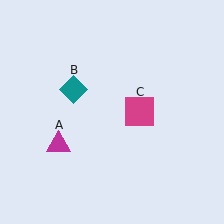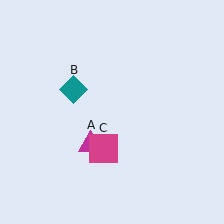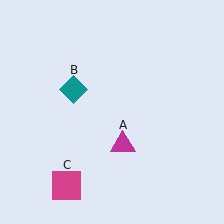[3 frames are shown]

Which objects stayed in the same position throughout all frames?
Teal diamond (object B) remained stationary.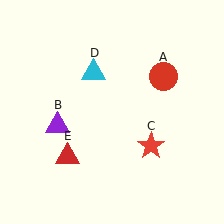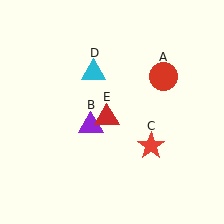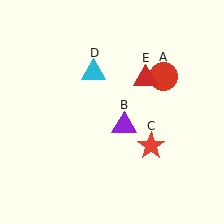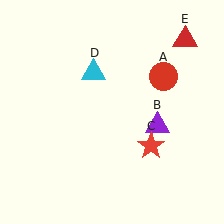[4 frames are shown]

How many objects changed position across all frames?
2 objects changed position: purple triangle (object B), red triangle (object E).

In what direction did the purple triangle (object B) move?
The purple triangle (object B) moved right.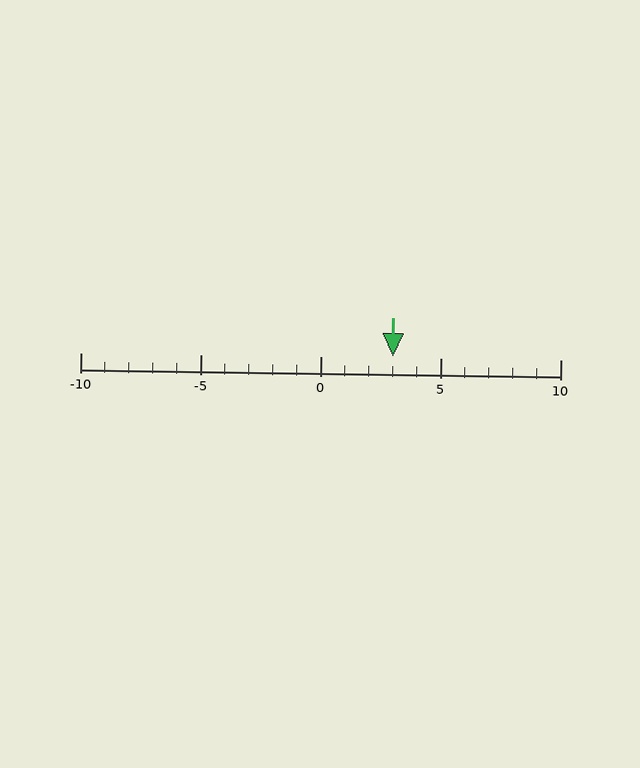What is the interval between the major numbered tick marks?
The major tick marks are spaced 5 units apart.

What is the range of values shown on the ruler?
The ruler shows values from -10 to 10.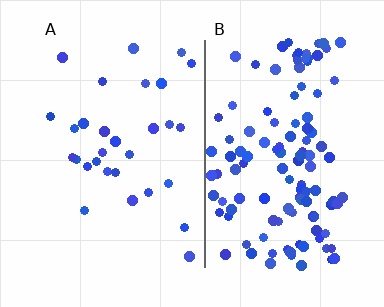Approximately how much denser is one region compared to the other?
Approximately 4.1× — region B over region A.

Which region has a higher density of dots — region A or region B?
B (the right).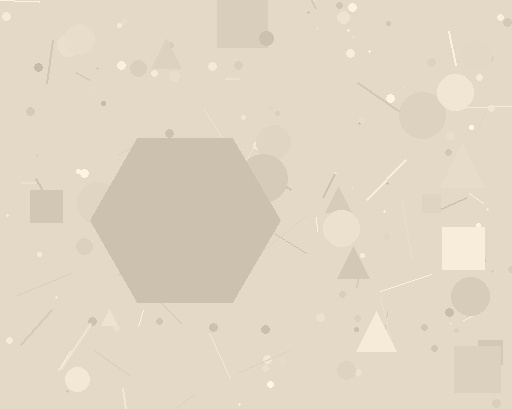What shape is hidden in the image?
A hexagon is hidden in the image.